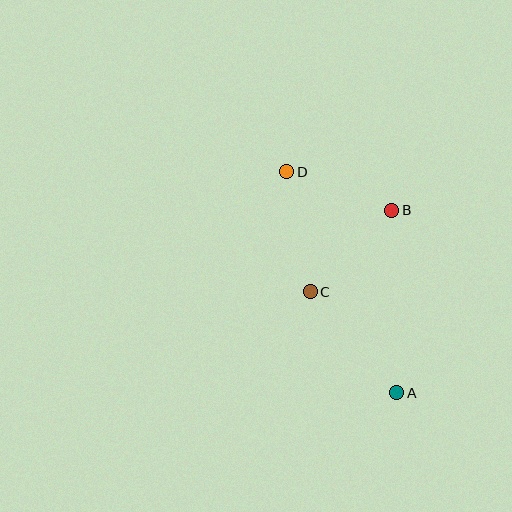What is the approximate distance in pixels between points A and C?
The distance between A and C is approximately 133 pixels.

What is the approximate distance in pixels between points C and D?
The distance between C and D is approximately 122 pixels.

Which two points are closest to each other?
Points B and D are closest to each other.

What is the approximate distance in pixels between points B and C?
The distance between B and C is approximately 115 pixels.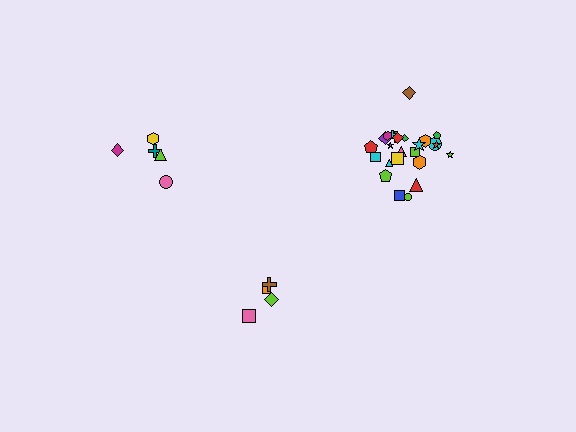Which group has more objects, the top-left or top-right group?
The top-right group.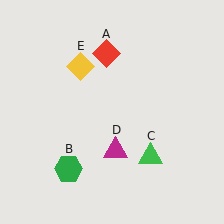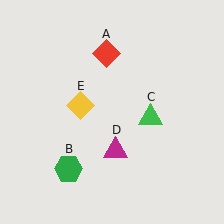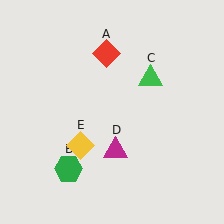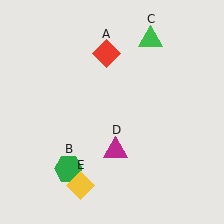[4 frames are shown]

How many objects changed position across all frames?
2 objects changed position: green triangle (object C), yellow diamond (object E).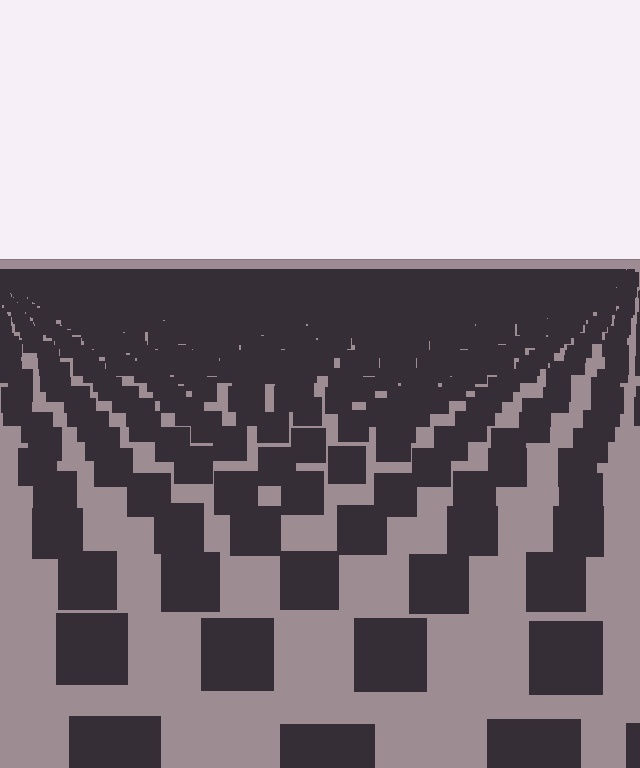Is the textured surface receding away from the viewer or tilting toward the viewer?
The surface is receding away from the viewer. Texture elements get smaller and denser toward the top.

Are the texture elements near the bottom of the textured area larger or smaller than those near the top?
Larger. Near the bottom, elements are closer to the viewer and appear at a bigger on-screen size.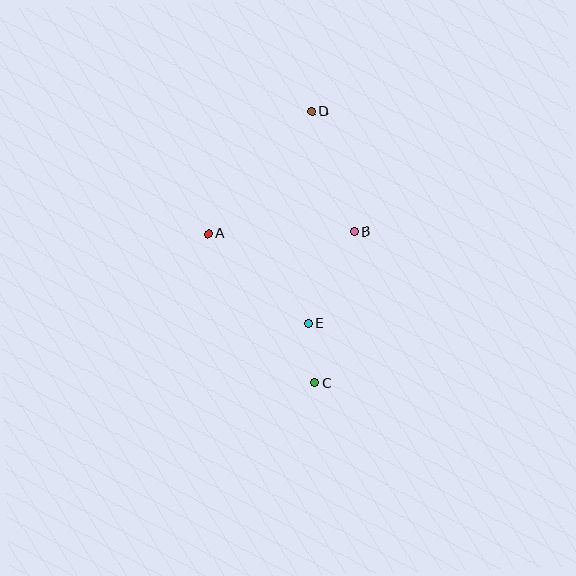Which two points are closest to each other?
Points C and E are closest to each other.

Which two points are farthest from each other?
Points C and D are farthest from each other.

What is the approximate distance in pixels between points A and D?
The distance between A and D is approximately 160 pixels.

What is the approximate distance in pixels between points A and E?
The distance between A and E is approximately 134 pixels.